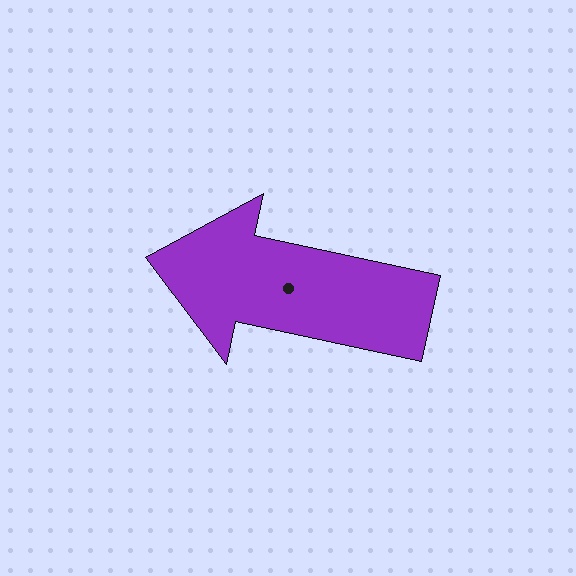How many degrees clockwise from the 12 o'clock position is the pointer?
Approximately 282 degrees.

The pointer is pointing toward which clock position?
Roughly 9 o'clock.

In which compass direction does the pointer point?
West.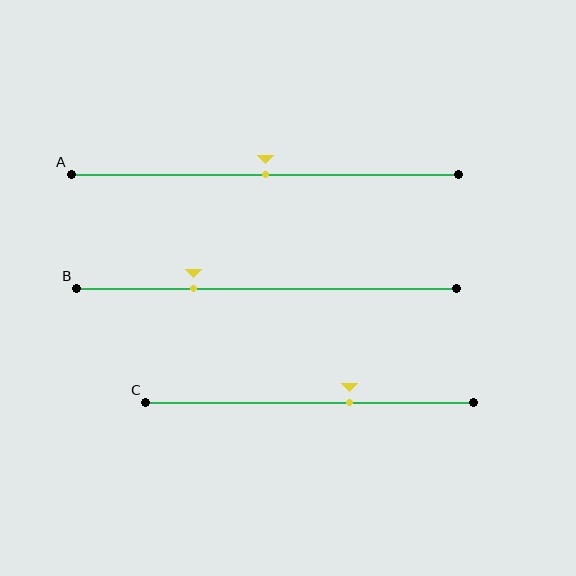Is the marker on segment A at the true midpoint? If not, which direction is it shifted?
Yes, the marker on segment A is at the true midpoint.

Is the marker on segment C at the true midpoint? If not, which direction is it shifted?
No, the marker on segment C is shifted to the right by about 12% of the segment length.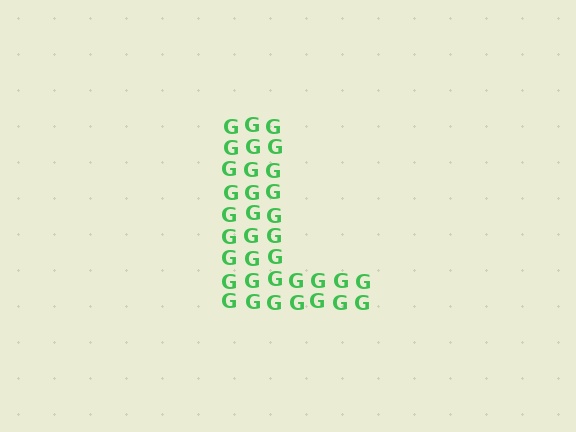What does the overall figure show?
The overall figure shows the letter L.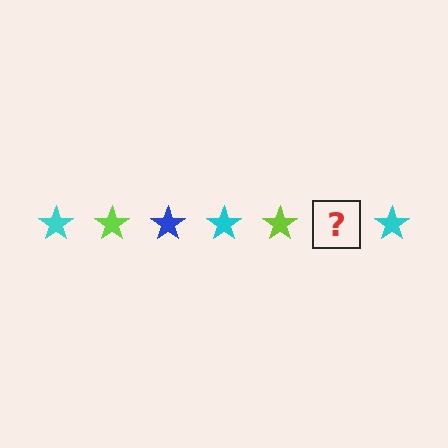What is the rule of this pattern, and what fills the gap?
The rule is that the pattern cycles through cyan, lime, blue stars. The gap should be filled with a blue star.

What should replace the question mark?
The question mark should be replaced with a blue star.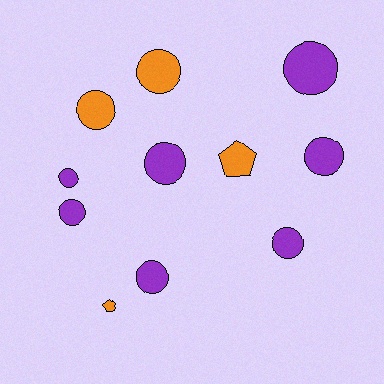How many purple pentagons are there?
There are no purple pentagons.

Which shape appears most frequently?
Circle, with 9 objects.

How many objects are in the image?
There are 11 objects.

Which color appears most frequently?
Purple, with 7 objects.